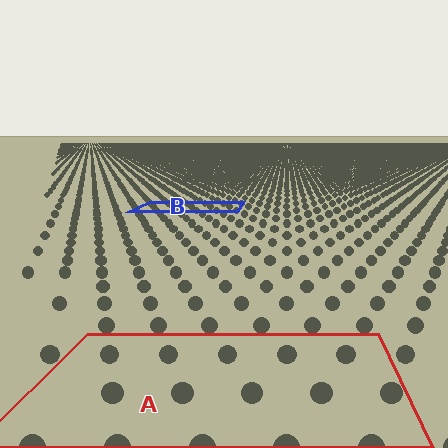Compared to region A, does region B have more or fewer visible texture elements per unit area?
Region B has more texture elements per unit area — they are packed more densely because it is farther away.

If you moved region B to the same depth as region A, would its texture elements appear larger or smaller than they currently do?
They would appear larger. At a closer depth, the same texture elements are projected at a bigger on-screen size.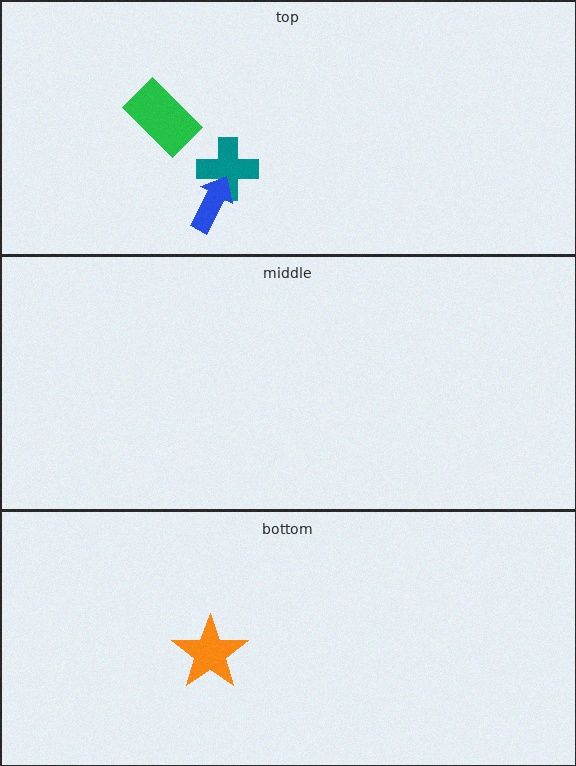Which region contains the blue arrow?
The top region.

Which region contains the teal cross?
The top region.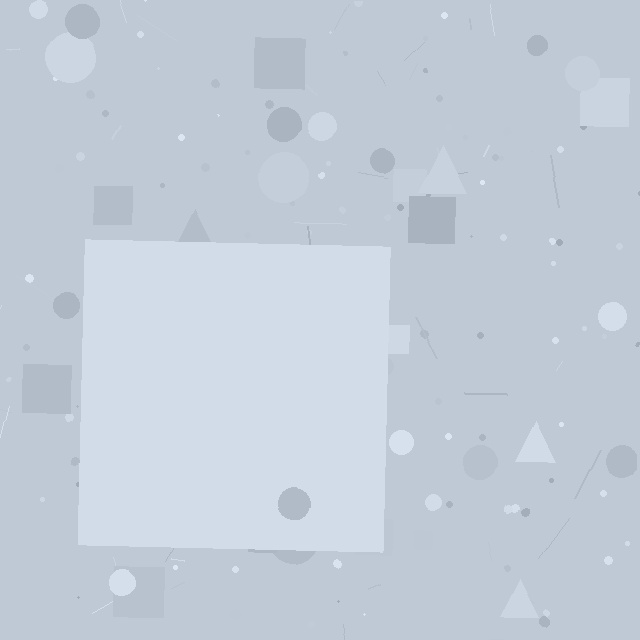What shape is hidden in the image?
A square is hidden in the image.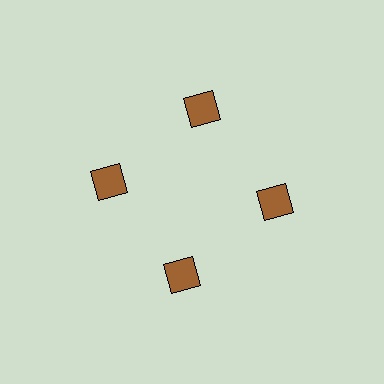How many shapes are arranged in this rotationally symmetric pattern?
There are 4 shapes, arranged in 4 groups of 1.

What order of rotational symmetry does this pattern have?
This pattern has 4-fold rotational symmetry.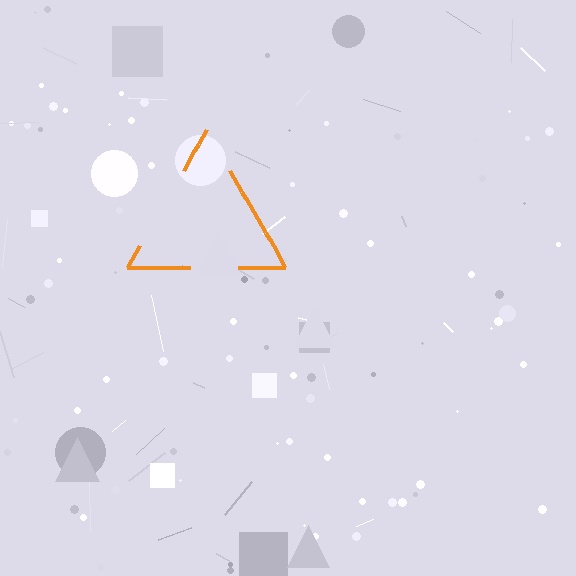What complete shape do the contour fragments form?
The contour fragments form a triangle.